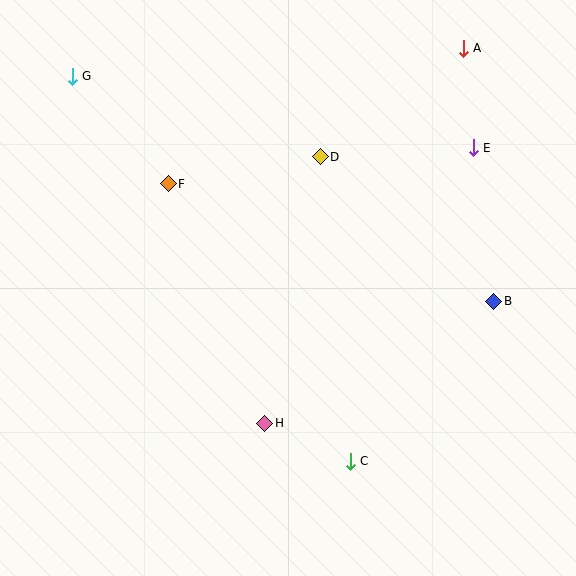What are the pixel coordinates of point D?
Point D is at (320, 157).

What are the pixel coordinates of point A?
Point A is at (463, 48).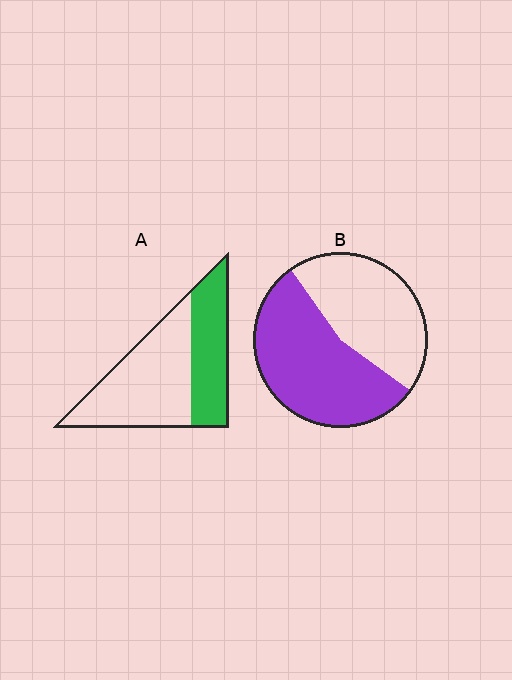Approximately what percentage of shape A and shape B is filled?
A is approximately 40% and B is approximately 55%.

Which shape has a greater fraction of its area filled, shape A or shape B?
Shape B.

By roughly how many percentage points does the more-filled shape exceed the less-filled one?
By roughly 15 percentage points (B over A).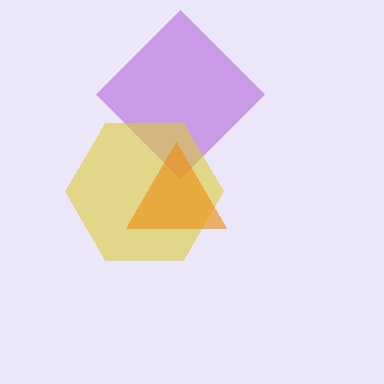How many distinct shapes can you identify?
There are 3 distinct shapes: a purple diamond, a yellow hexagon, an orange triangle.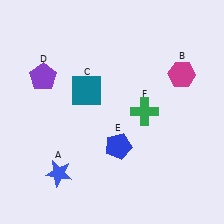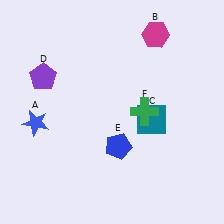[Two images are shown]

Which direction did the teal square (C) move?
The teal square (C) moved right.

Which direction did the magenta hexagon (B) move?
The magenta hexagon (B) moved up.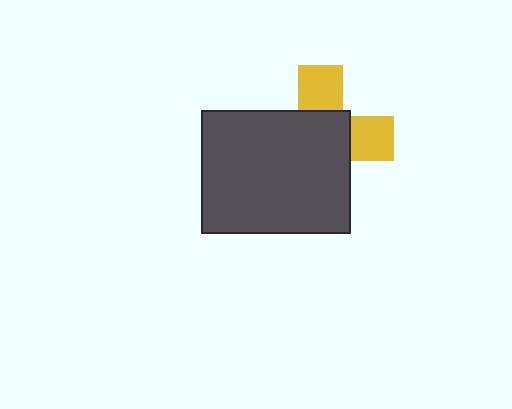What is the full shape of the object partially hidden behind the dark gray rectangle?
The partially hidden object is a yellow cross.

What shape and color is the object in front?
The object in front is a dark gray rectangle.